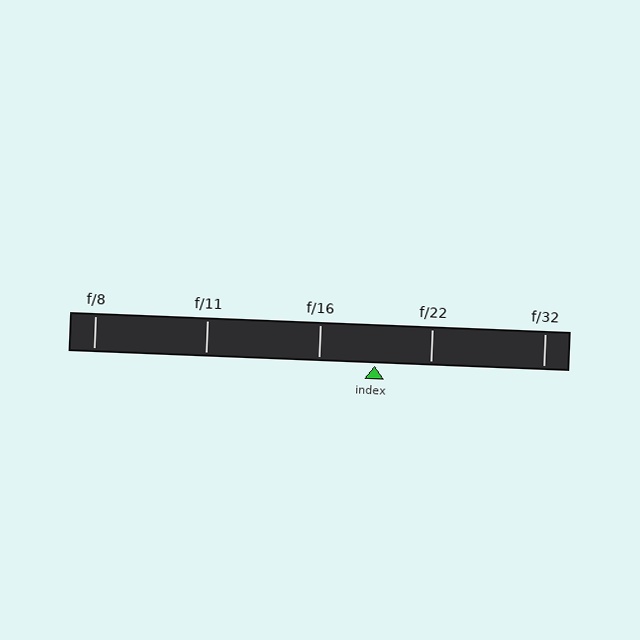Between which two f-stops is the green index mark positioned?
The index mark is between f/16 and f/22.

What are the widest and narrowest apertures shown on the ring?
The widest aperture shown is f/8 and the narrowest is f/32.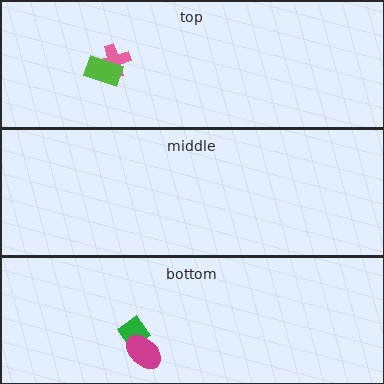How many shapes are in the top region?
2.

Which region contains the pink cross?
The top region.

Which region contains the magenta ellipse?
The bottom region.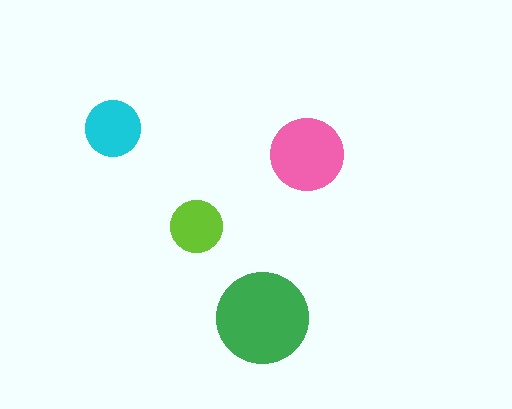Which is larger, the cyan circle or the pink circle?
The pink one.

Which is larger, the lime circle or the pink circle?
The pink one.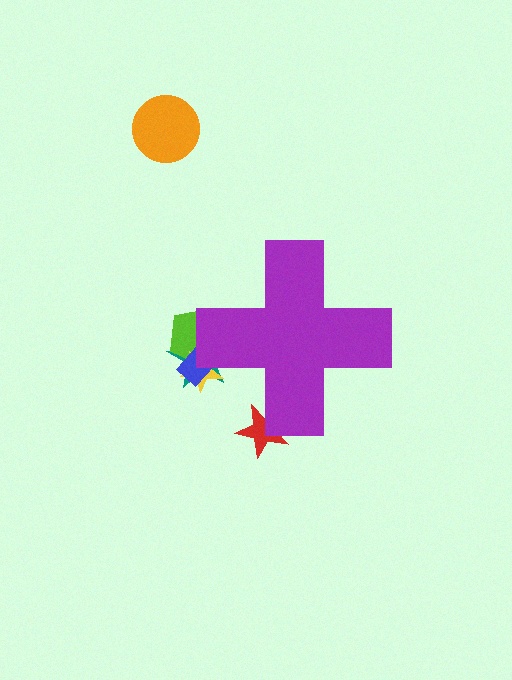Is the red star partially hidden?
Yes, the red star is partially hidden behind the purple cross.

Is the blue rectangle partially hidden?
Yes, the blue rectangle is partially hidden behind the purple cross.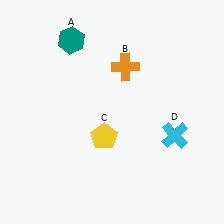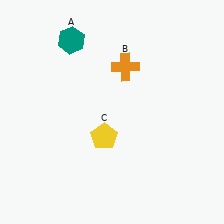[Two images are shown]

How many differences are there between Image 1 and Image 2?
There is 1 difference between the two images.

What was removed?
The cyan cross (D) was removed in Image 2.